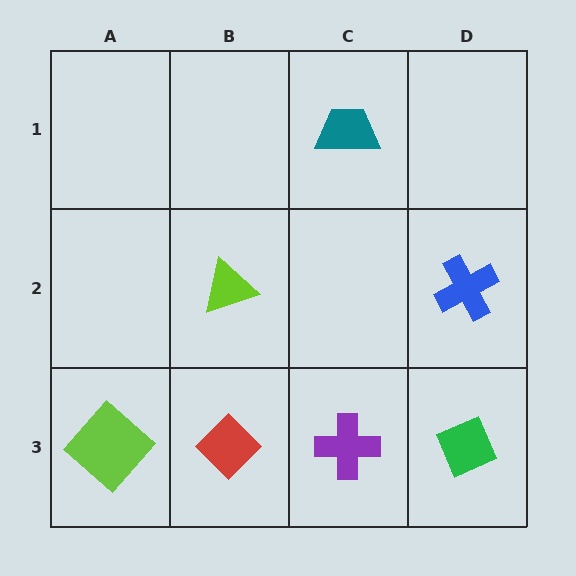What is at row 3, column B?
A red diamond.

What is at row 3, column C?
A purple cross.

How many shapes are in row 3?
4 shapes.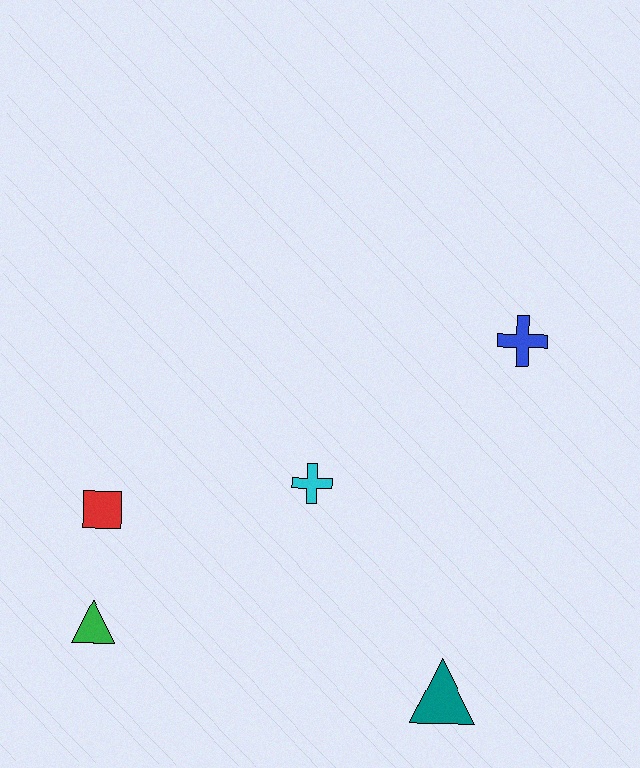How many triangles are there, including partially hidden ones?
There are 2 triangles.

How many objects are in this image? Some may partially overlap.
There are 5 objects.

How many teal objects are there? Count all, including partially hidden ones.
There is 1 teal object.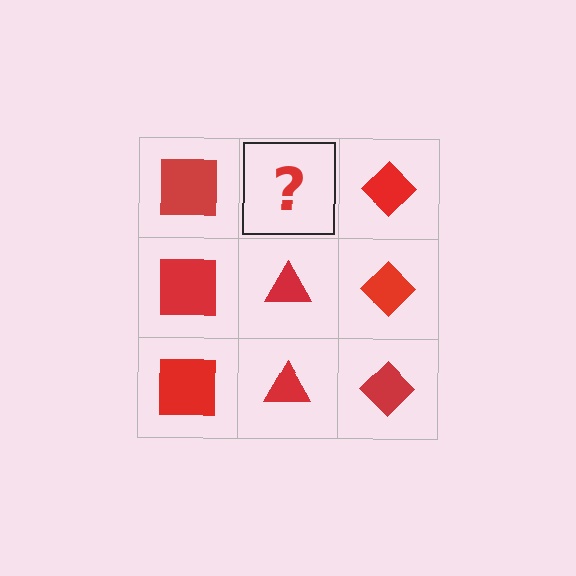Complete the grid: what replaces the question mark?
The question mark should be replaced with a red triangle.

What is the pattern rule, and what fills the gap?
The rule is that each column has a consistent shape. The gap should be filled with a red triangle.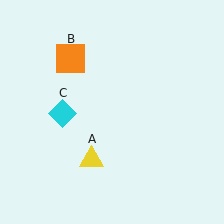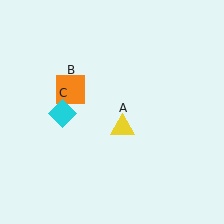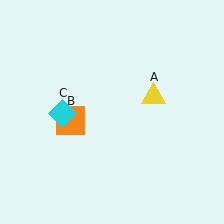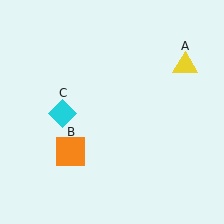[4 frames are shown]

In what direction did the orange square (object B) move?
The orange square (object B) moved down.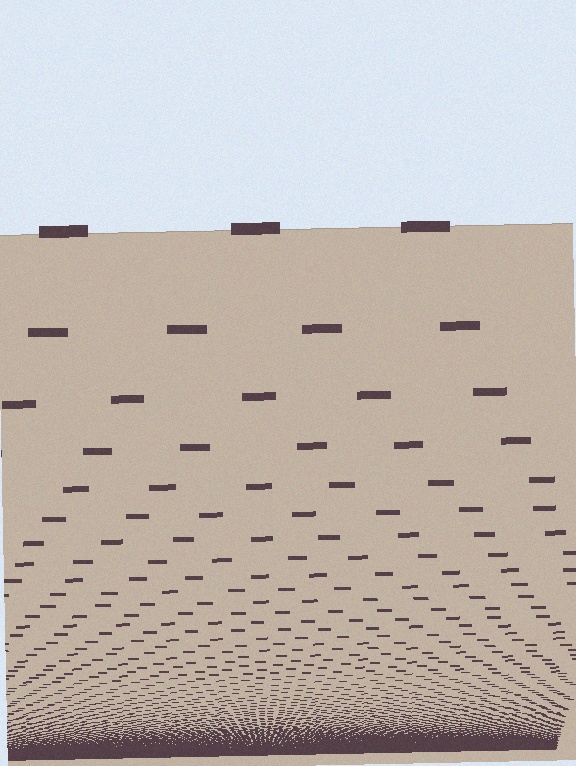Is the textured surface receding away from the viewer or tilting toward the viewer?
The surface appears to tilt toward the viewer. Texture elements get larger and sparser toward the top.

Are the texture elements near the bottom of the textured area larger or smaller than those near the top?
Smaller. The gradient is inverted — elements near the bottom are smaller and denser.